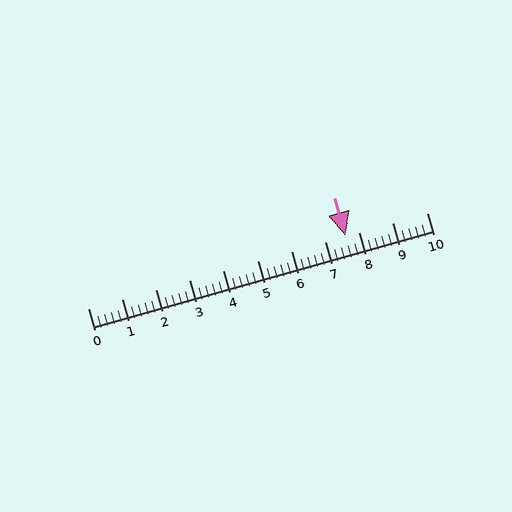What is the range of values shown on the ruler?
The ruler shows values from 0 to 10.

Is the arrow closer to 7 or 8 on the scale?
The arrow is closer to 8.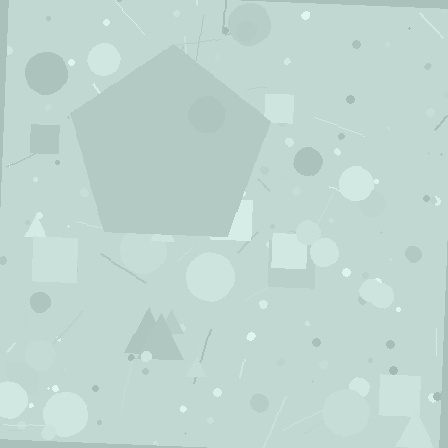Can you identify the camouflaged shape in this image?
The camouflaged shape is a pentagon.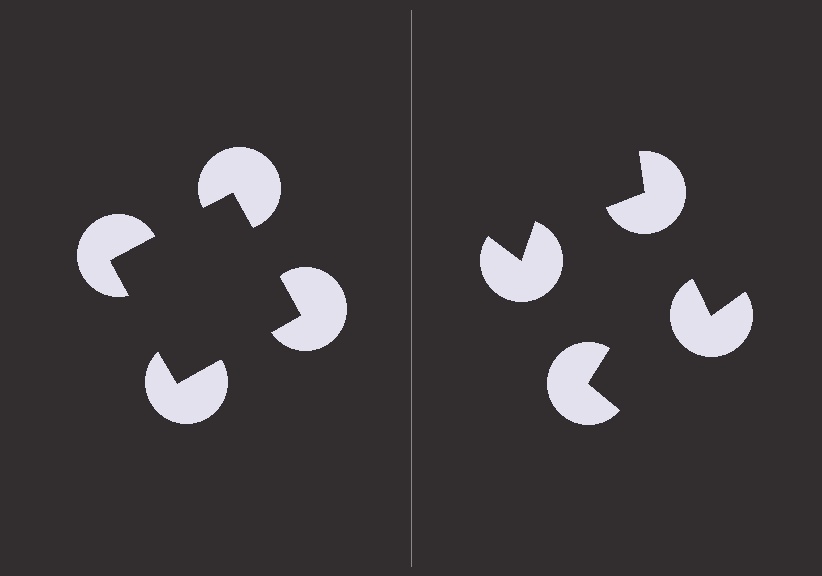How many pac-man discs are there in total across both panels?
8 — 4 on each side.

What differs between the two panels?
The pac-man discs are positioned identically on both sides; only the wedge orientations differ. On the left they align to a square; on the right they are misaligned.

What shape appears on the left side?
An illusory square.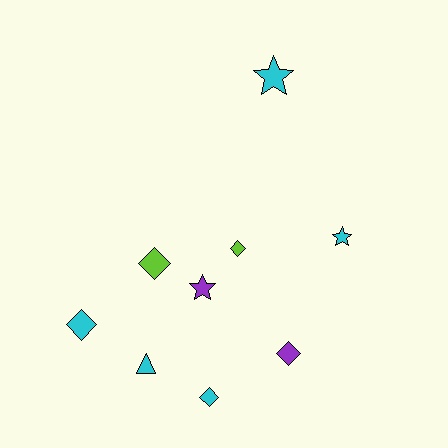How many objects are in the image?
There are 9 objects.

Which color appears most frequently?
Cyan, with 5 objects.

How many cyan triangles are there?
There is 1 cyan triangle.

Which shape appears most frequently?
Diamond, with 5 objects.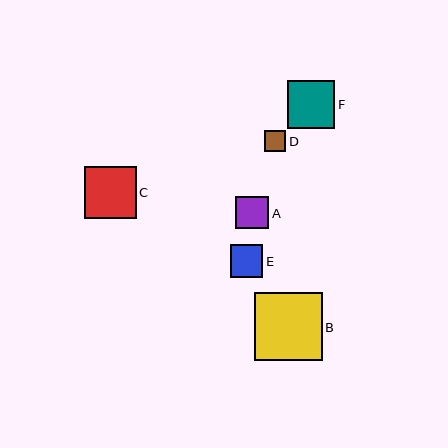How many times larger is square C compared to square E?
Square C is approximately 1.6 times the size of square E.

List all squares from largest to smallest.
From largest to smallest: B, C, F, A, E, D.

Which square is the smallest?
Square D is the smallest with a size of approximately 21 pixels.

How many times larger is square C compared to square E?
Square C is approximately 1.6 times the size of square E.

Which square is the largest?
Square B is the largest with a size of approximately 68 pixels.